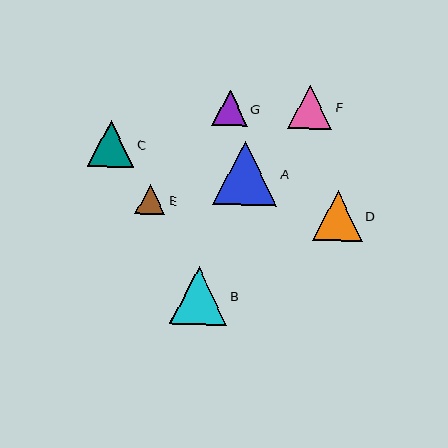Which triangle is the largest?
Triangle A is the largest with a size of approximately 64 pixels.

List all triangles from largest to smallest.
From largest to smallest: A, B, D, C, F, G, E.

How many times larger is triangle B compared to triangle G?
Triangle B is approximately 1.6 times the size of triangle G.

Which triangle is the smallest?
Triangle E is the smallest with a size of approximately 30 pixels.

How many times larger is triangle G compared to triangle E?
Triangle G is approximately 1.2 times the size of triangle E.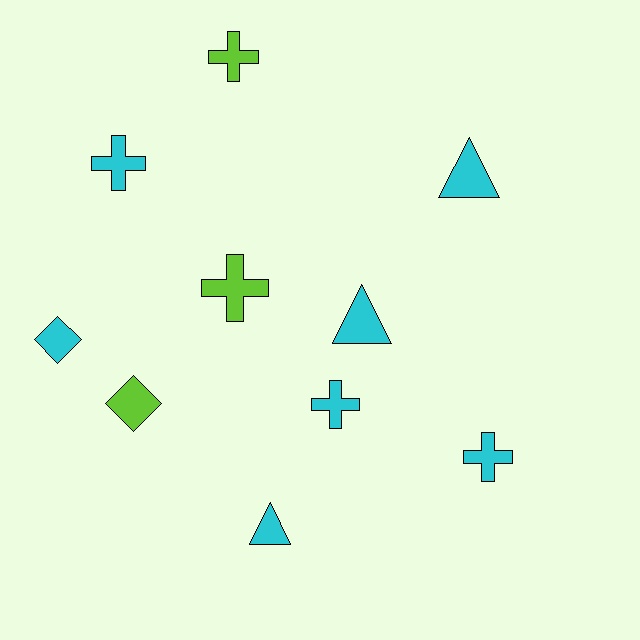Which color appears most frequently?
Cyan, with 7 objects.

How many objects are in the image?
There are 10 objects.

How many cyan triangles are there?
There are 3 cyan triangles.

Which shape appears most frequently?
Cross, with 5 objects.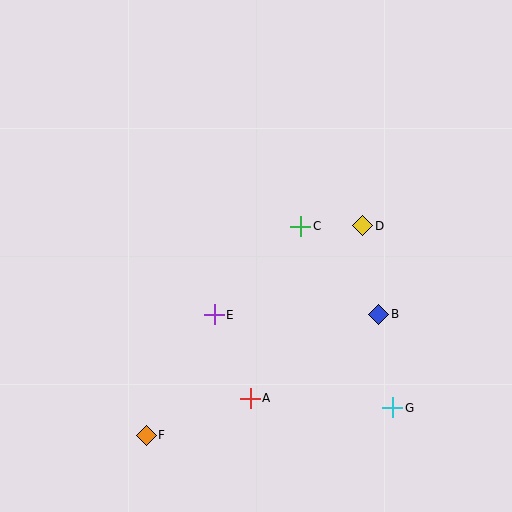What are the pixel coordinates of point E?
Point E is at (214, 315).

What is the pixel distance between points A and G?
The distance between A and G is 143 pixels.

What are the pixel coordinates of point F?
Point F is at (146, 435).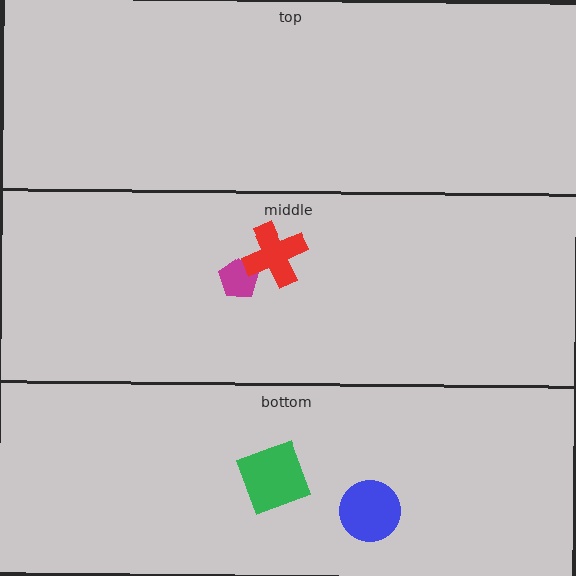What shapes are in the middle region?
The magenta pentagon, the red cross.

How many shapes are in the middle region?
2.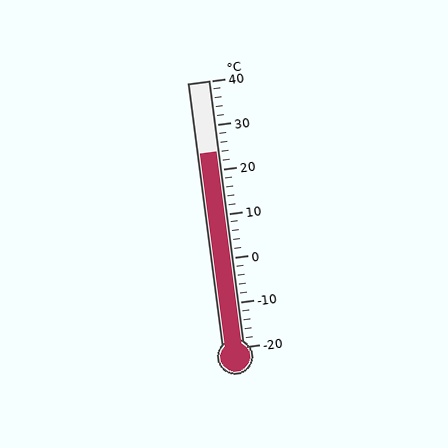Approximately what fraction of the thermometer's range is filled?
The thermometer is filled to approximately 75% of its range.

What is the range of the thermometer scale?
The thermometer scale ranges from -20°C to 40°C.